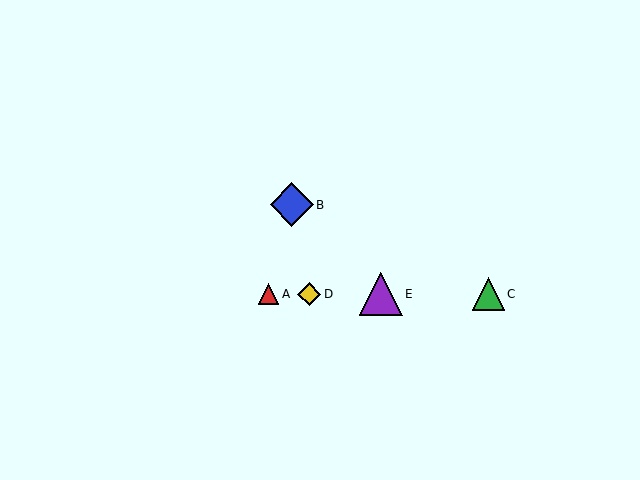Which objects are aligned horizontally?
Objects A, C, D, E are aligned horizontally.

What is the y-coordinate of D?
Object D is at y≈294.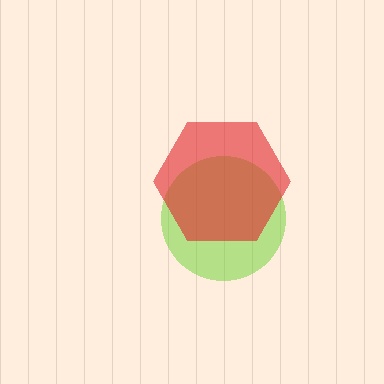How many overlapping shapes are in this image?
There are 2 overlapping shapes in the image.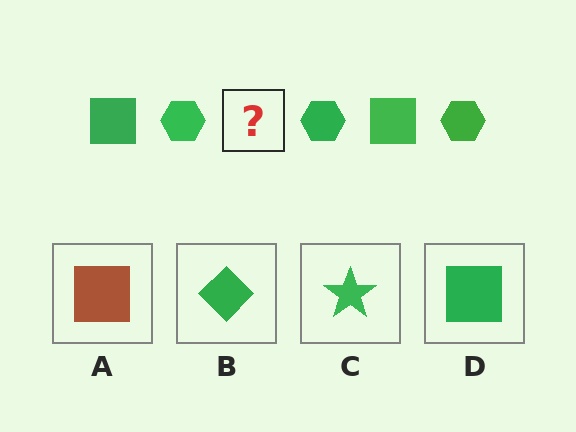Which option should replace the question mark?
Option D.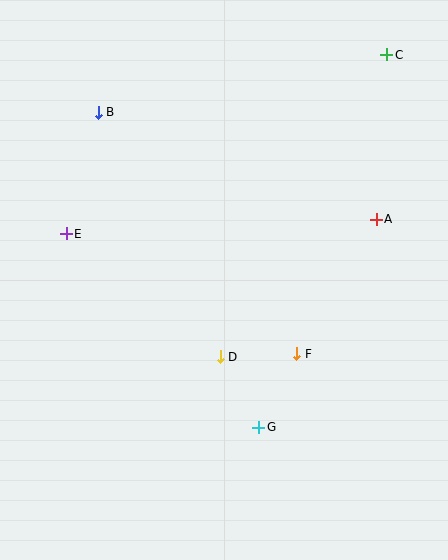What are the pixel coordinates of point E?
Point E is at (66, 234).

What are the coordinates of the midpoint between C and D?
The midpoint between C and D is at (303, 206).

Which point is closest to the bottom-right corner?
Point G is closest to the bottom-right corner.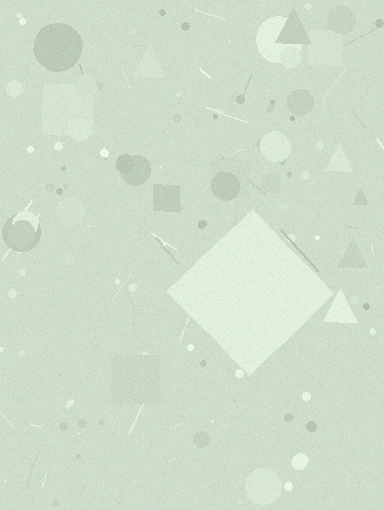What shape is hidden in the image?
A diamond is hidden in the image.